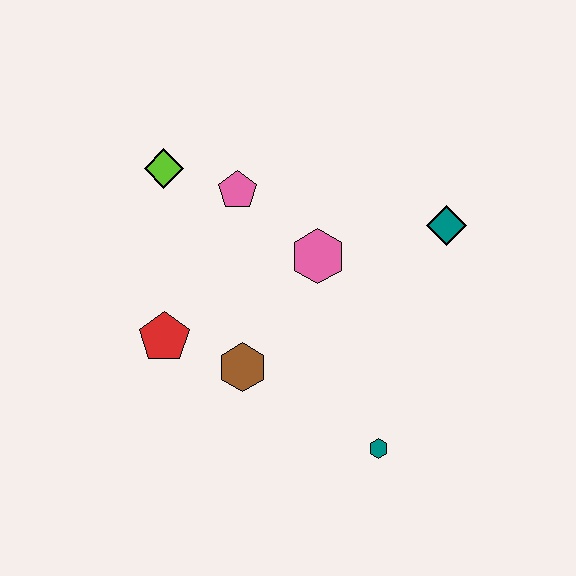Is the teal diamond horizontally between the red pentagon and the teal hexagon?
No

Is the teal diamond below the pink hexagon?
No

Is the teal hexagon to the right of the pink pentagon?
Yes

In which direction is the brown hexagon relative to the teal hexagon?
The brown hexagon is to the left of the teal hexagon.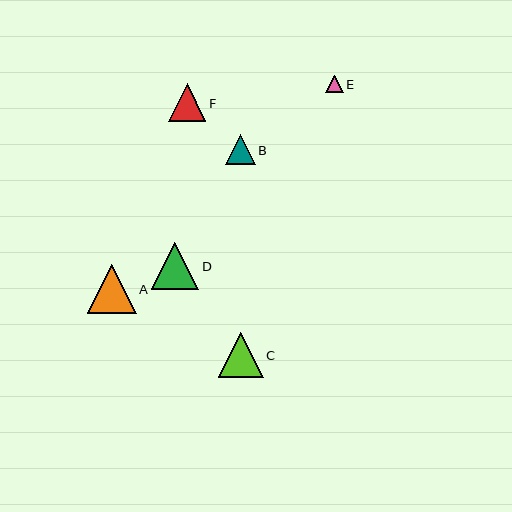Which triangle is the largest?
Triangle A is the largest with a size of approximately 49 pixels.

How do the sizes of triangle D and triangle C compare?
Triangle D and triangle C are approximately the same size.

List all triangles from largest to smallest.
From largest to smallest: A, D, C, F, B, E.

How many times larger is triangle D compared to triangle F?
Triangle D is approximately 1.3 times the size of triangle F.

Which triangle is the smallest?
Triangle E is the smallest with a size of approximately 18 pixels.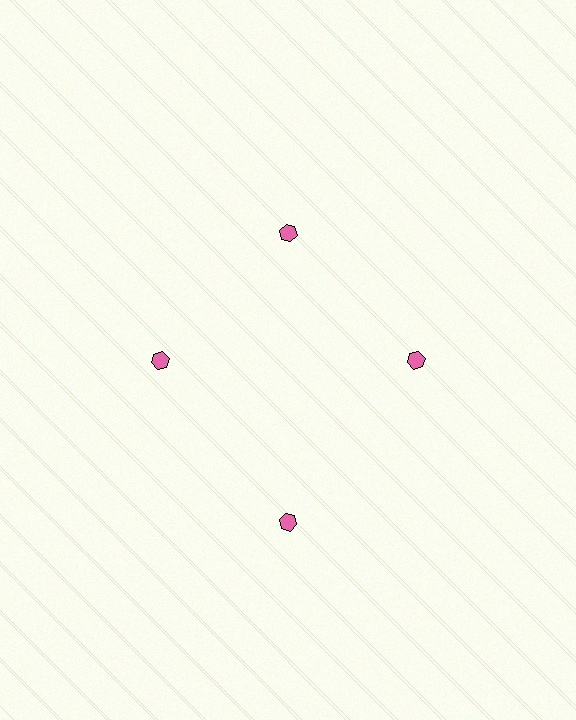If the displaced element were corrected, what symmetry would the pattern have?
It would have 4-fold rotational symmetry — the pattern would map onto itself every 90 degrees.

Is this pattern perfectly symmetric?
No. The 4 pink hexagons are arranged in a ring, but one element near the 6 o'clock position is pushed outward from the center, breaking the 4-fold rotational symmetry.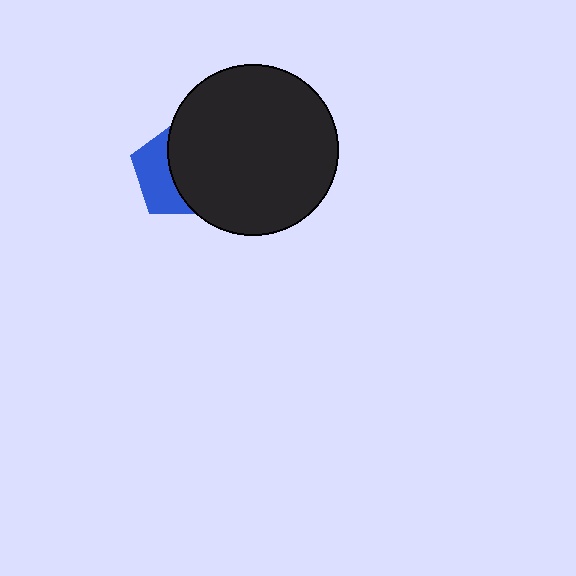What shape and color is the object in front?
The object in front is a black circle.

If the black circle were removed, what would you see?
You would see the complete blue pentagon.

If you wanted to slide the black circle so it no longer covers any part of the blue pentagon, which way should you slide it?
Slide it right — that is the most direct way to separate the two shapes.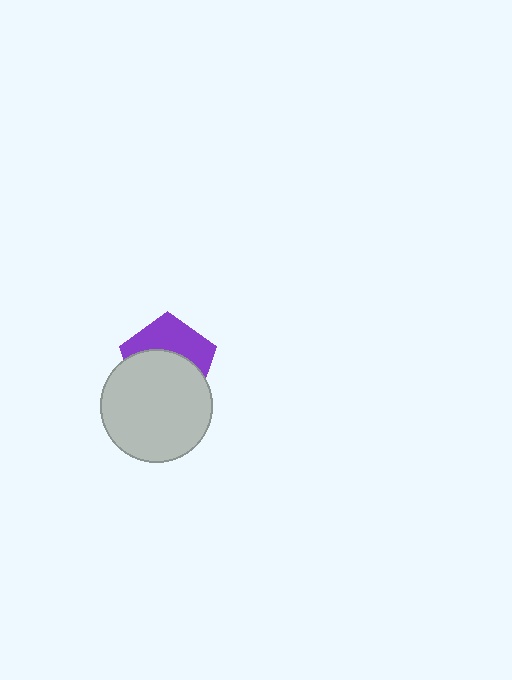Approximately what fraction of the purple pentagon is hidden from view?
Roughly 57% of the purple pentagon is hidden behind the light gray circle.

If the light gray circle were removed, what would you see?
You would see the complete purple pentagon.